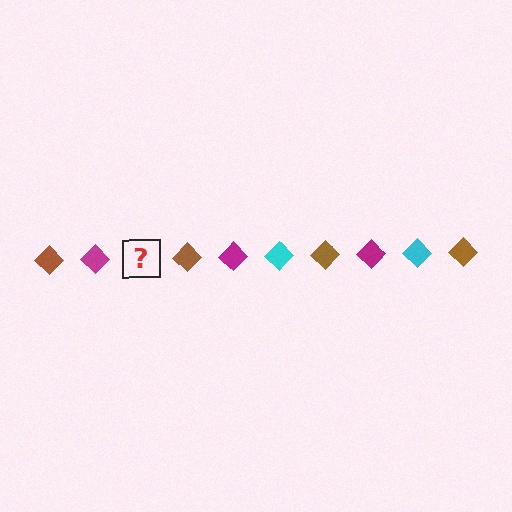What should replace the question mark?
The question mark should be replaced with a cyan diamond.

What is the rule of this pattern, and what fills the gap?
The rule is that the pattern cycles through brown, magenta, cyan diamonds. The gap should be filled with a cyan diamond.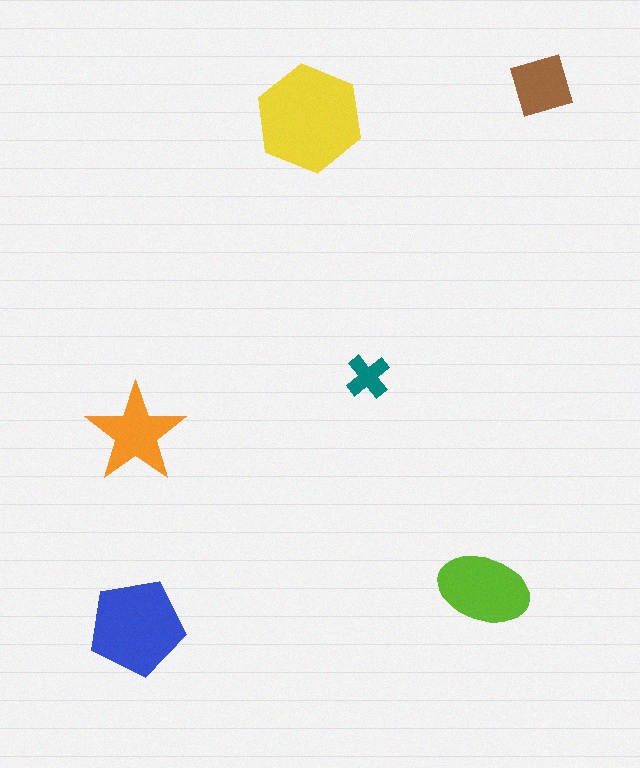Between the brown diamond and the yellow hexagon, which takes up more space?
The yellow hexagon.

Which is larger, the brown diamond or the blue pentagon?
The blue pentagon.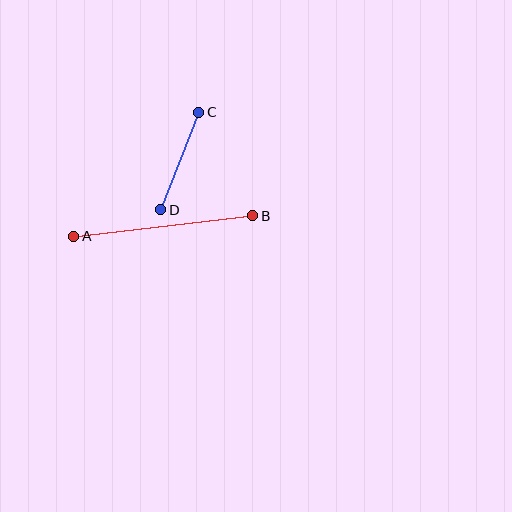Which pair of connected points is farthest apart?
Points A and B are farthest apart.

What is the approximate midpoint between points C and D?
The midpoint is at approximately (180, 161) pixels.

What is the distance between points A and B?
The distance is approximately 181 pixels.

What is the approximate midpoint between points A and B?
The midpoint is at approximately (163, 226) pixels.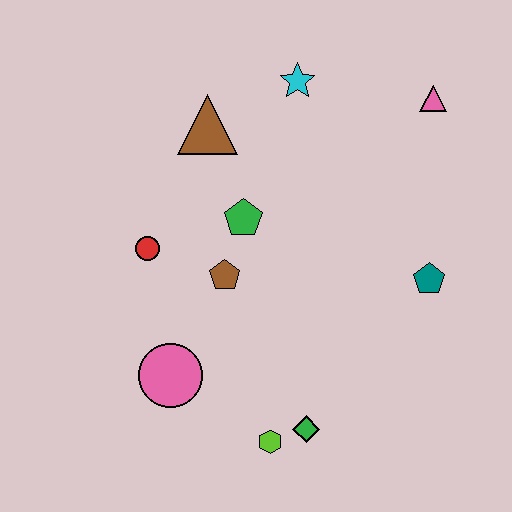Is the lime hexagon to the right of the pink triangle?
No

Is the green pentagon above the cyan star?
No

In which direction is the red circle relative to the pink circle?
The red circle is above the pink circle.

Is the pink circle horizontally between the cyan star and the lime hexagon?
No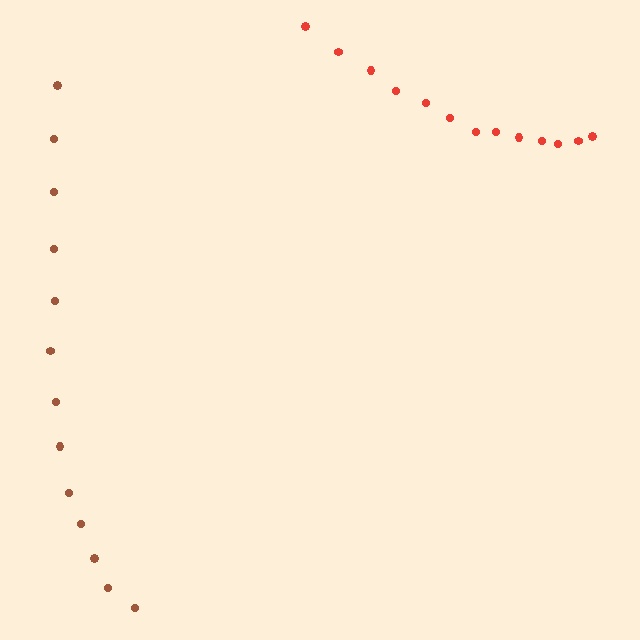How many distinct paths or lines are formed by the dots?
There are 2 distinct paths.